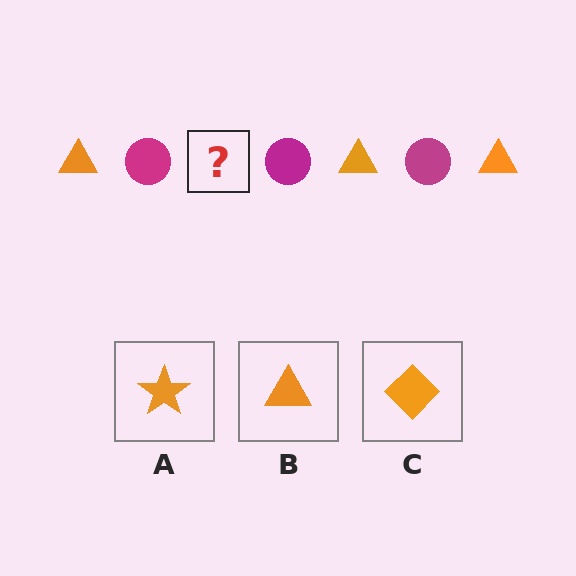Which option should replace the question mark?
Option B.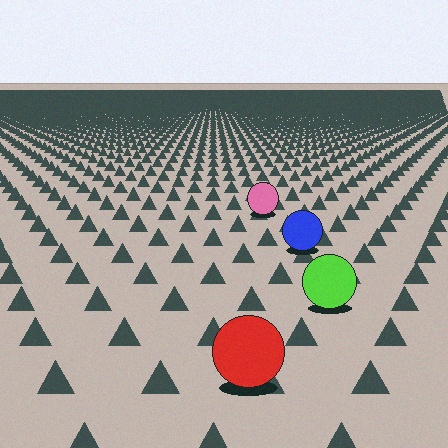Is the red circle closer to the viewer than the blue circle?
Yes. The red circle is closer — you can tell from the texture gradient: the ground texture is coarser near it.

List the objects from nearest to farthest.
From nearest to farthest: the red circle, the lime circle, the blue circle, the pink circle.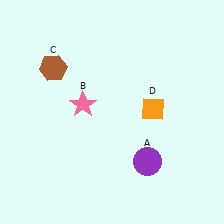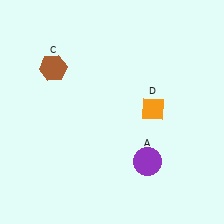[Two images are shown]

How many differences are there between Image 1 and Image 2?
There is 1 difference between the two images.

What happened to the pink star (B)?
The pink star (B) was removed in Image 2. It was in the top-left area of Image 1.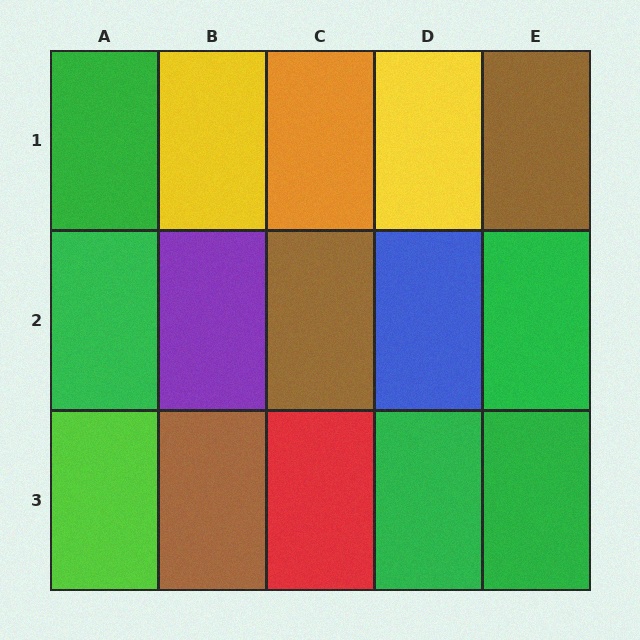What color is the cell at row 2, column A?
Green.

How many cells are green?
5 cells are green.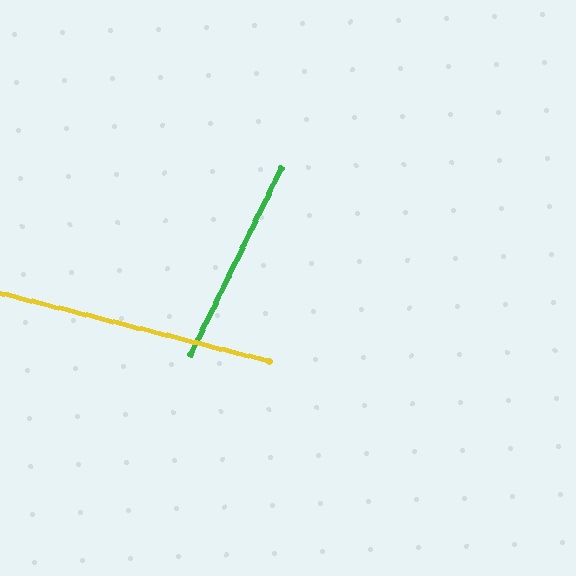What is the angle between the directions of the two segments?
Approximately 78 degrees.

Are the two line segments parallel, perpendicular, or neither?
Neither parallel nor perpendicular — they differ by about 78°.